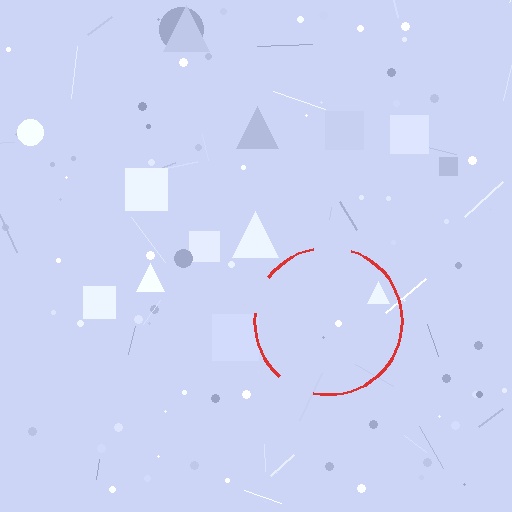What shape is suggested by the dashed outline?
The dashed outline suggests a circle.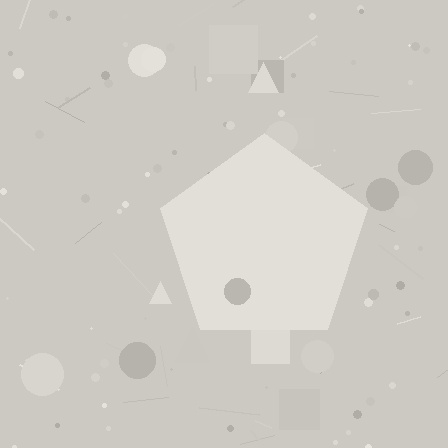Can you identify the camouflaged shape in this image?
The camouflaged shape is a pentagon.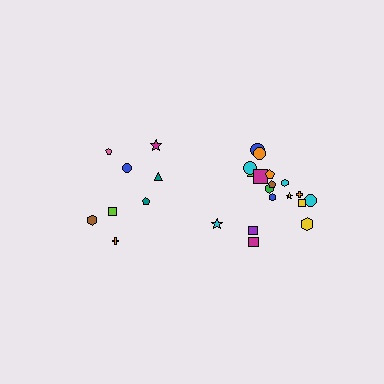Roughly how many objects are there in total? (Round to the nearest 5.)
Roughly 25 objects in total.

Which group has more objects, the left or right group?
The right group.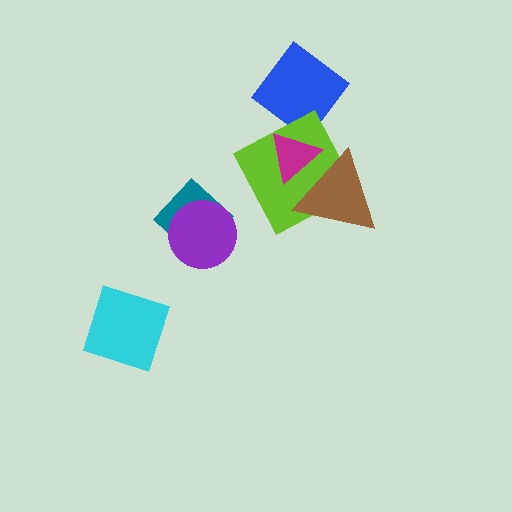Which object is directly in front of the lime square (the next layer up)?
The brown triangle is directly in front of the lime square.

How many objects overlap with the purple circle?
1 object overlaps with the purple circle.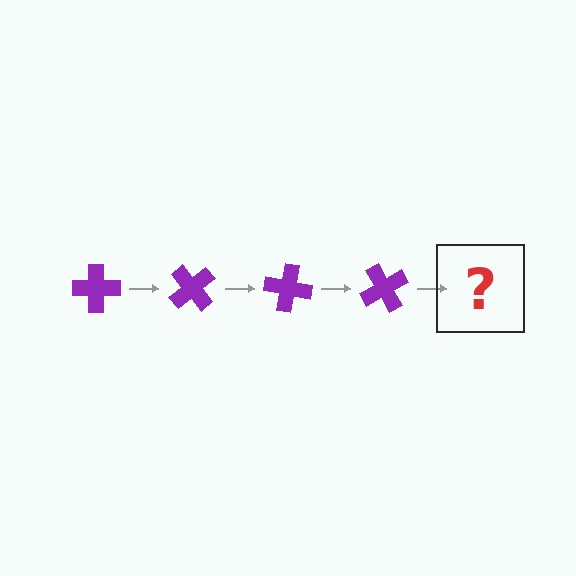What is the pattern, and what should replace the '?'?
The pattern is that the cross rotates 50 degrees each step. The '?' should be a purple cross rotated 200 degrees.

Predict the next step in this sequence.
The next step is a purple cross rotated 200 degrees.